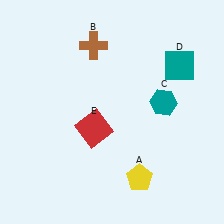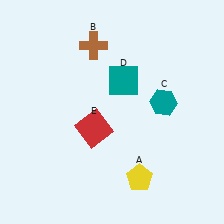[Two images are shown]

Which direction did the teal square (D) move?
The teal square (D) moved left.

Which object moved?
The teal square (D) moved left.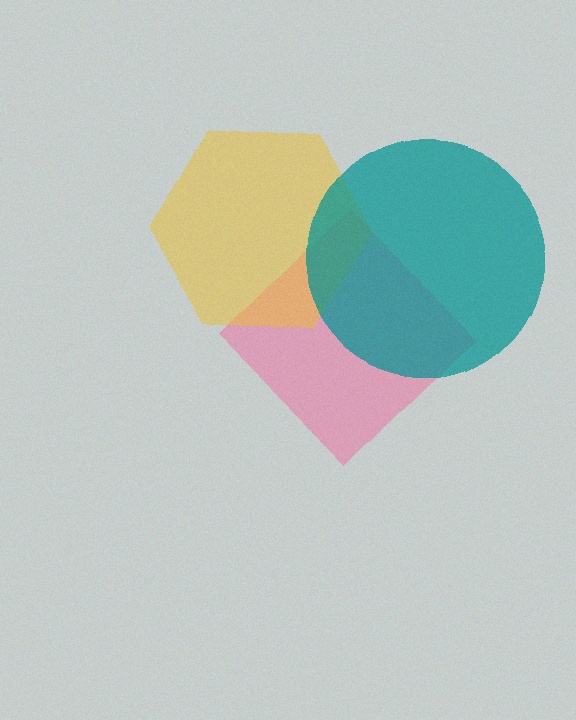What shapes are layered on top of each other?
The layered shapes are: a pink diamond, a yellow hexagon, a teal circle.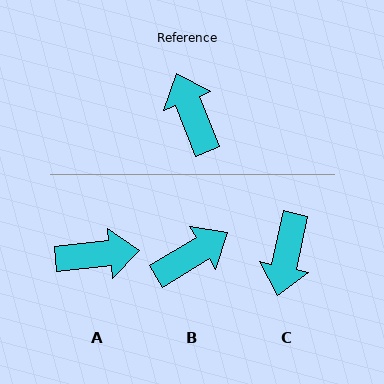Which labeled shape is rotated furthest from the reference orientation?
C, about 146 degrees away.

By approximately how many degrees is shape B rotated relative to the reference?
Approximately 80 degrees clockwise.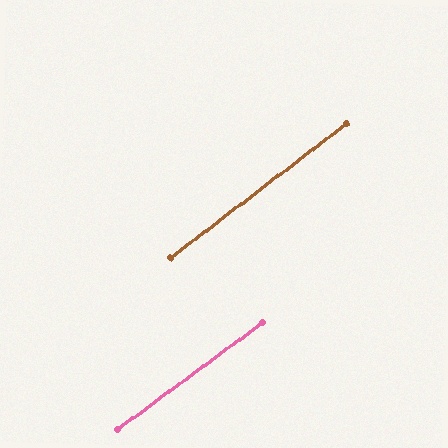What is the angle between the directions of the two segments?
Approximately 1 degree.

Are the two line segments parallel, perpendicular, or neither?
Parallel — their directions differ by only 0.8°.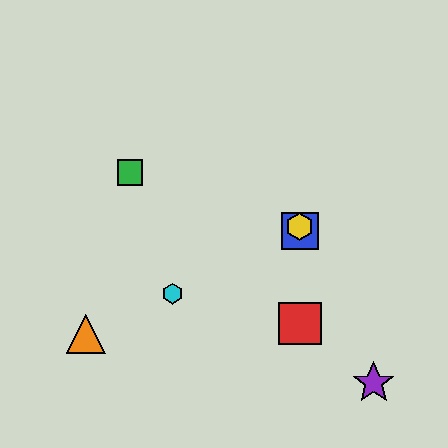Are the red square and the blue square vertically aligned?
Yes, both are at x≈300.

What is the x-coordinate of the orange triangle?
The orange triangle is at x≈86.